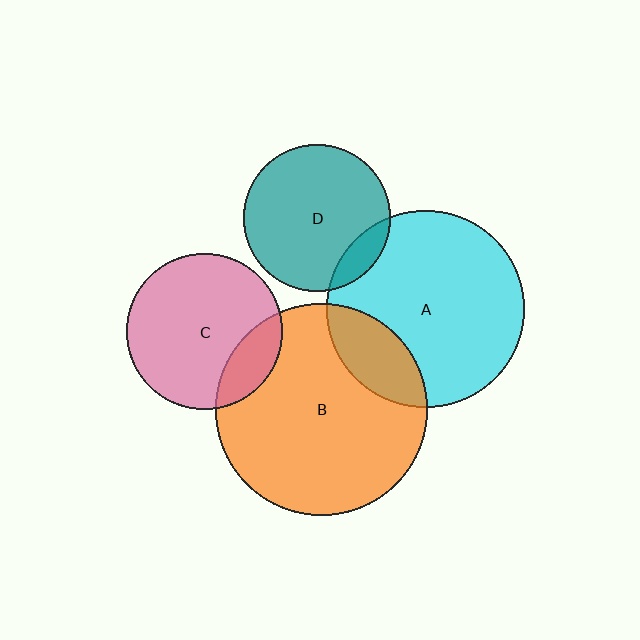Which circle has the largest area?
Circle B (orange).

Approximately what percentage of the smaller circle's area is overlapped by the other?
Approximately 20%.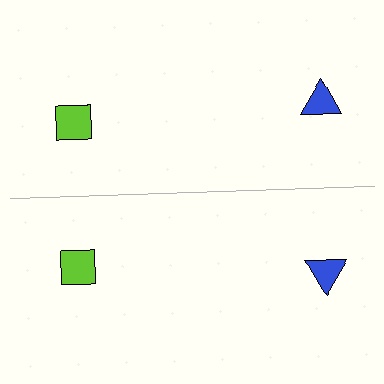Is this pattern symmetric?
Yes, this pattern has bilateral (reflection) symmetry.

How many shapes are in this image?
There are 4 shapes in this image.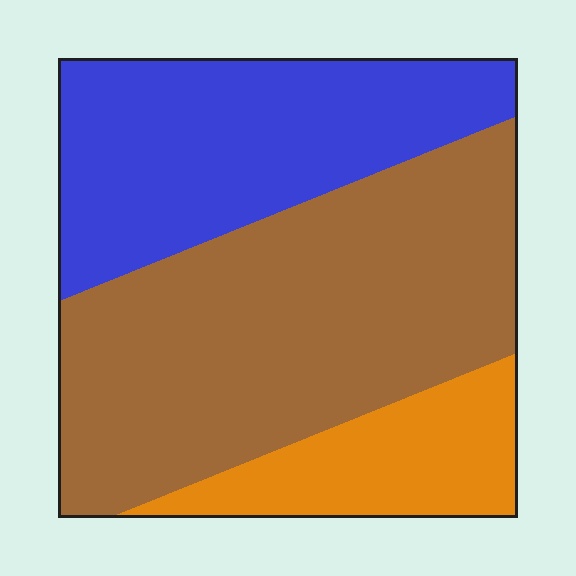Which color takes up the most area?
Brown, at roughly 50%.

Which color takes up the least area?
Orange, at roughly 15%.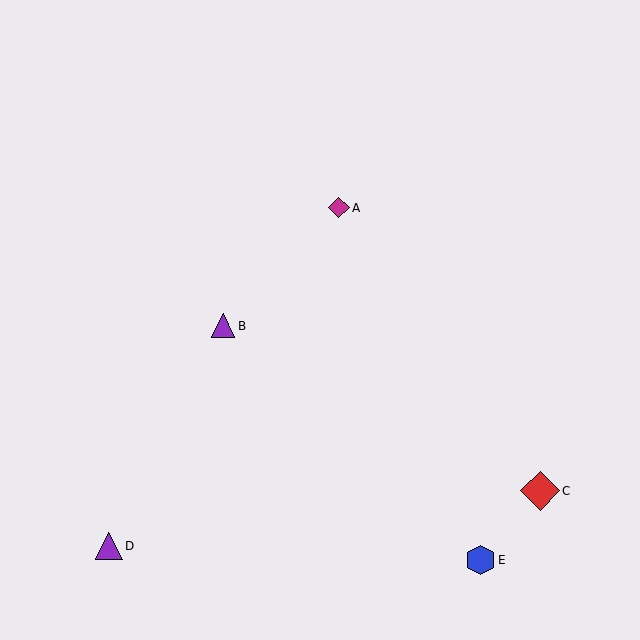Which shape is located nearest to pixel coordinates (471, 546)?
The blue hexagon (labeled E) at (481, 560) is nearest to that location.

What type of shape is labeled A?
Shape A is a magenta diamond.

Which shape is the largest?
The red diamond (labeled C) is the largest.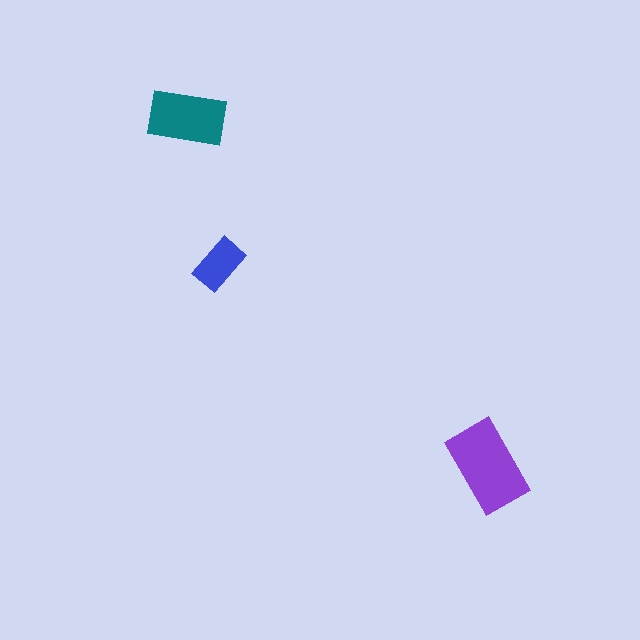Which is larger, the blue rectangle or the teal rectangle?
The teal one.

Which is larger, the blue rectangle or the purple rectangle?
The purple one.